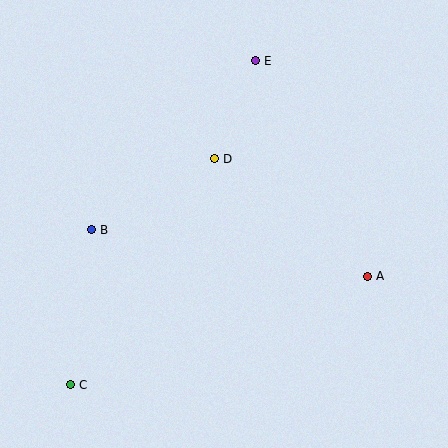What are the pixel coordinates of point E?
Point E is at (256, 61).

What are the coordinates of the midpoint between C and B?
The midpoint between C and B is at (81, 307).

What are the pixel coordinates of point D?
Point D is at (215, 159).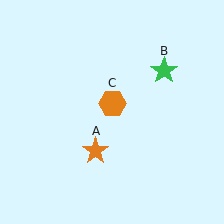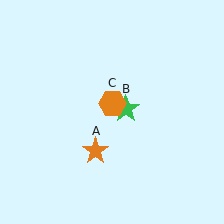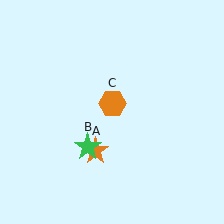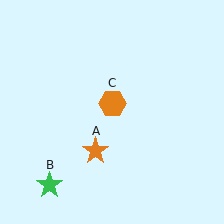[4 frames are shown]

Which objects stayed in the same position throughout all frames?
Orange star (object A) and orange hexagon (object C) remained stationary.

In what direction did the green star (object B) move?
The green star (object B) moved down and to the left.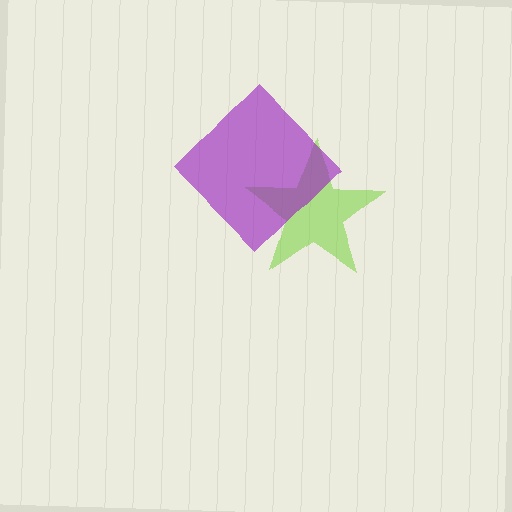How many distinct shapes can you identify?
There are 2 distinct shapes: a lime star, a purple diamond.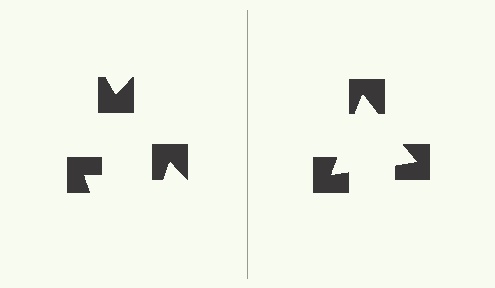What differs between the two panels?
The notched squares are positioned identically on both sides; only the wedge orientations differ. On the right they align to a triangle; on the left they are misaligned.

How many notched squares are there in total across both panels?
6 — 3 on each side.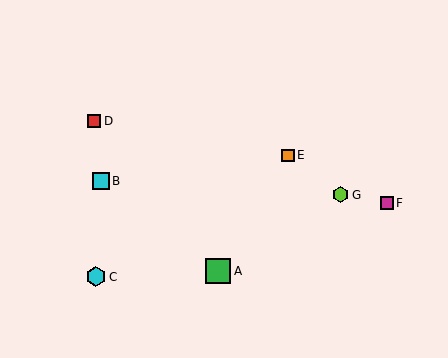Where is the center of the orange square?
The center of the orange square is at (288, 155).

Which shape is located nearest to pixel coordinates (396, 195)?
The magenta square (labeled F) at (387, 203) is nearest to that location.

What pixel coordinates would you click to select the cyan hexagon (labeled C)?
Click at (96, 277) to select the cyan hexagon C.